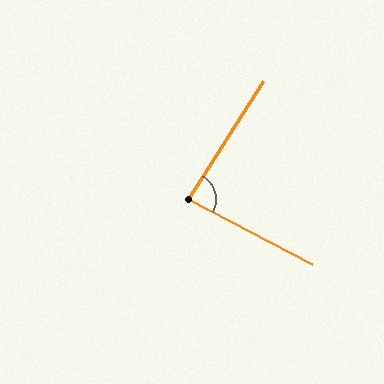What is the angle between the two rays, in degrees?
Approximately 85 degrees.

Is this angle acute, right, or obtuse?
It is acute.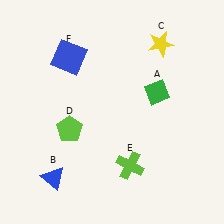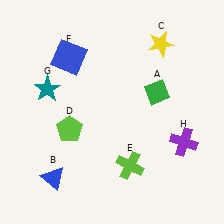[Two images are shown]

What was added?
A teal star (G), a purple cross (H) were added in Image 2.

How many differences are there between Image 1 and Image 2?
There are 2 differences between the two images.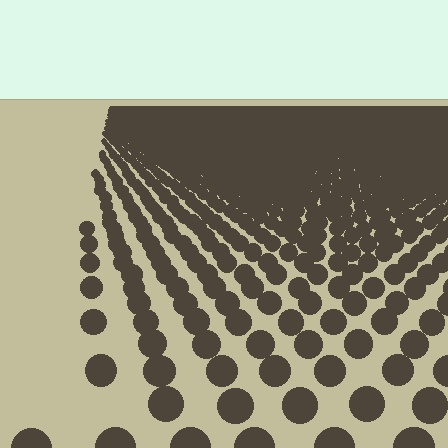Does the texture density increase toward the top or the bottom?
Density increases toward the top.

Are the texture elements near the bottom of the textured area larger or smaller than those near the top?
Larger. Near the bottom, elements are closer to the viewer and appear at a bigger on-screen size.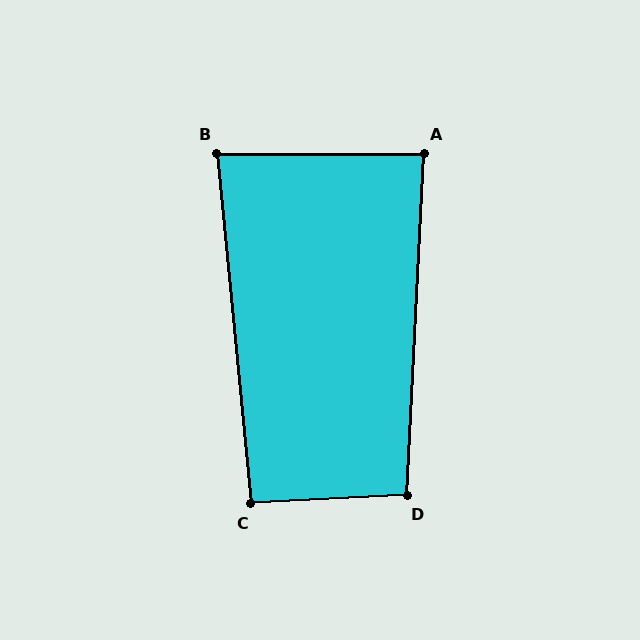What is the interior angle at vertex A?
Approximately 87 degrees (approximately right).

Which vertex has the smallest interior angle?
B, at approximately 84 degrees.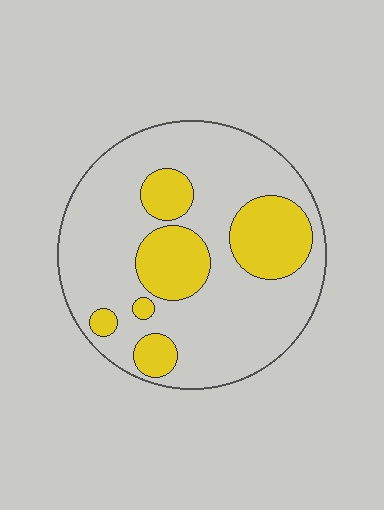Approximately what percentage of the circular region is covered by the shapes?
Approximately 25%.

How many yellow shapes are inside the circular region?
6.